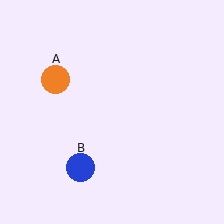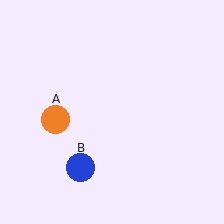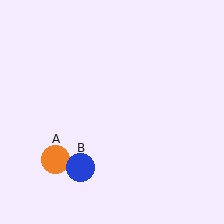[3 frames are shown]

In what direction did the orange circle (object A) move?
The orange circle (object A) moved down.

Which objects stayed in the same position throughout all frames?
Blue circle (object B) remained stationary.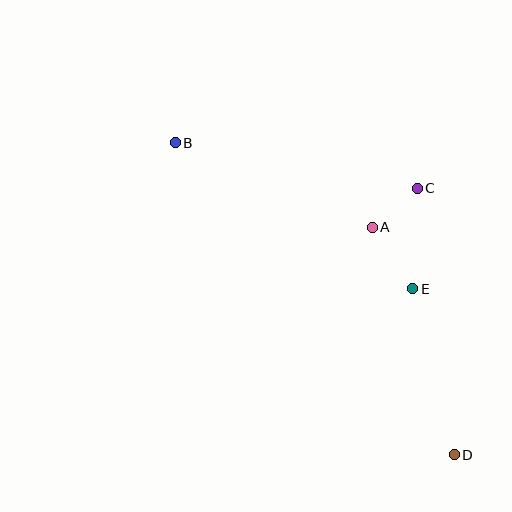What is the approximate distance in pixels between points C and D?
The distance between C and D is approximately 269 pixels.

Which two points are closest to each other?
Points A and C are closest to each other.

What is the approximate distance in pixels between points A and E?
The distance between A and E is approximately 74 pixels.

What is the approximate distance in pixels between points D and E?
The distance between D and E is approximately 171 pixels.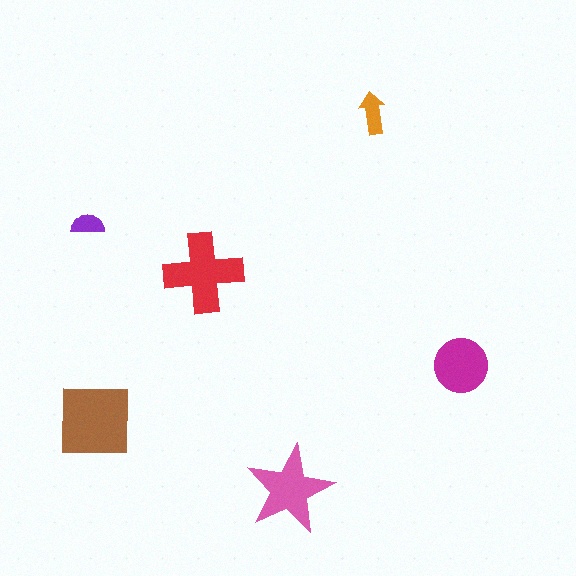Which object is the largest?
The brown square.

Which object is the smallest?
The purple semicircle.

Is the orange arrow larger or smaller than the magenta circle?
Smaller.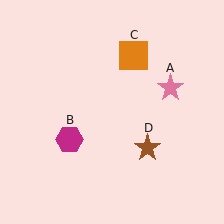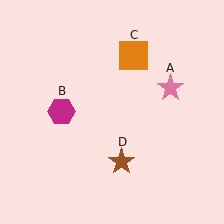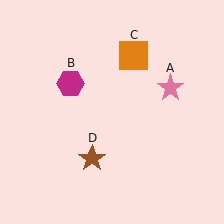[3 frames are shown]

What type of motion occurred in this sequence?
The magenta hexagon (object B), brown star (object D) rotated clockwise around the center of the scene.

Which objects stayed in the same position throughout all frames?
Pink star (object A) and orange square (object C) remained stationary.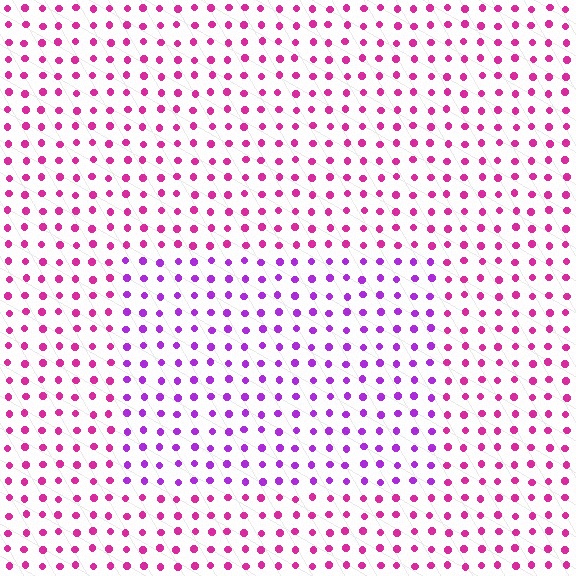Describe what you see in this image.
The image is filled with small magenta elements in a uniform arrangement. A rectangle-shaped region is visible where the elements are tinted to a slightly different hue, forming a subtle color boundary.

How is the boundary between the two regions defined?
The boundary is defined purely by a slight shift in hue (about 35 degrees). Spacing, size, and orientation are identical on both sides.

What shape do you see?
I see a rectangle.